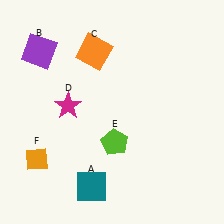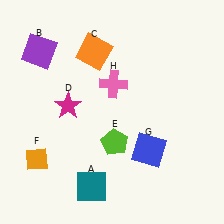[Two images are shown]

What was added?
A blue square (G), a pink cross (H) were added in Image 2.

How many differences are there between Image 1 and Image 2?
There are 2 differences between the two images.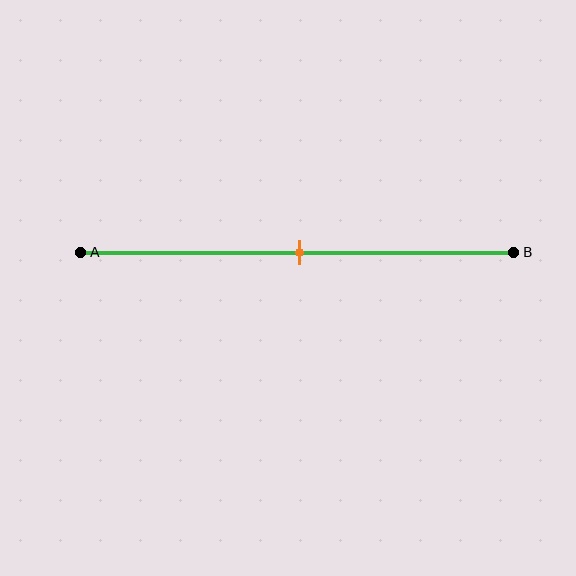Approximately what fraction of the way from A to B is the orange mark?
The orange mark is approximately 50% of the way from A to B.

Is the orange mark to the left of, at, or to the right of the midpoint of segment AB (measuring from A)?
The orange mark is approximately at the midpoint of segment AB.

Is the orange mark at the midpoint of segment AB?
Yes, the mark is approximately at the midpoint.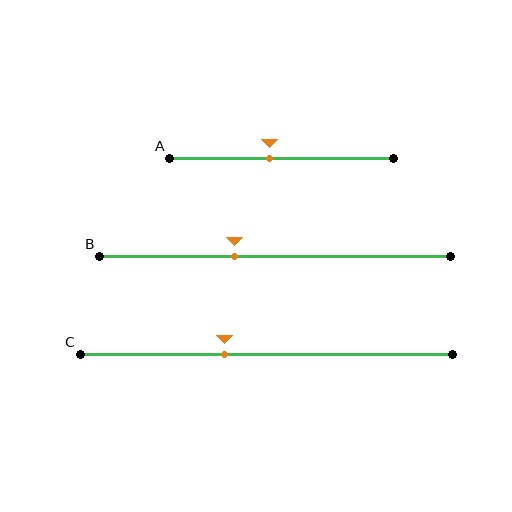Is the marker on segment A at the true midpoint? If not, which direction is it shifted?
No, the marker on segment A is shifted to the left by about 6% of the segment length.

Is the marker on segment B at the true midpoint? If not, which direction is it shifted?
No, the marker on segment B is shifted to the left by about 12% of the segment length.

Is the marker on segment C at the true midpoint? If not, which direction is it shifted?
No, the marker on segment C is shifted to the left by about 11% of the segment length.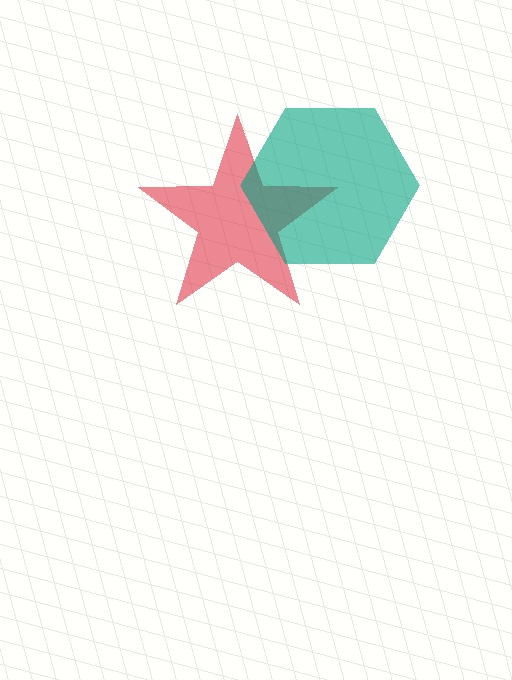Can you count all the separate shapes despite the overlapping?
Yes, there are 2 separate shapes.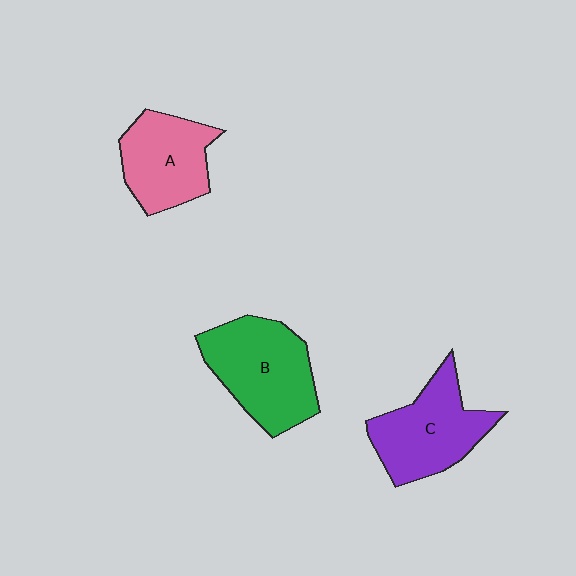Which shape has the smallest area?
Shape A (pink).